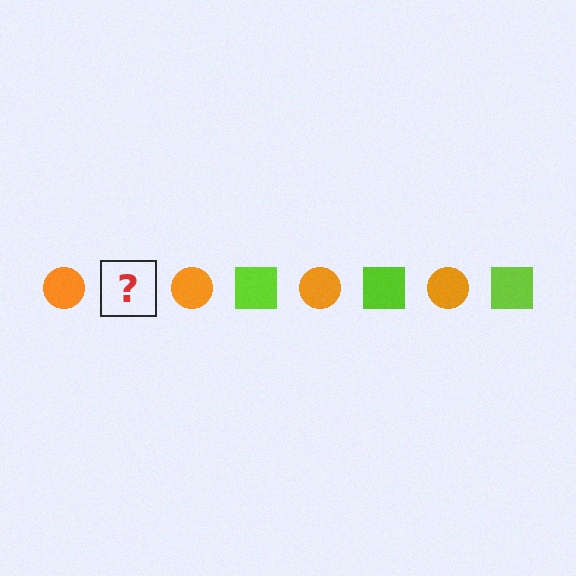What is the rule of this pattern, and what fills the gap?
The rule is that the pattern alternates between orange circle and lime square. The gap should be filled with a lime square.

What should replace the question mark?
The question mark should be replaced with a lime square.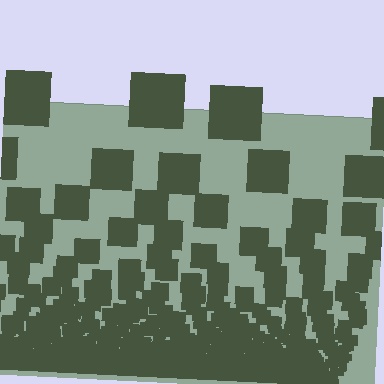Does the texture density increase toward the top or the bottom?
Density increases toward the bottom.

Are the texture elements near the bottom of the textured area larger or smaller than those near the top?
Smaller. The gradient is inverted — elements near the bottom are smaller and denser.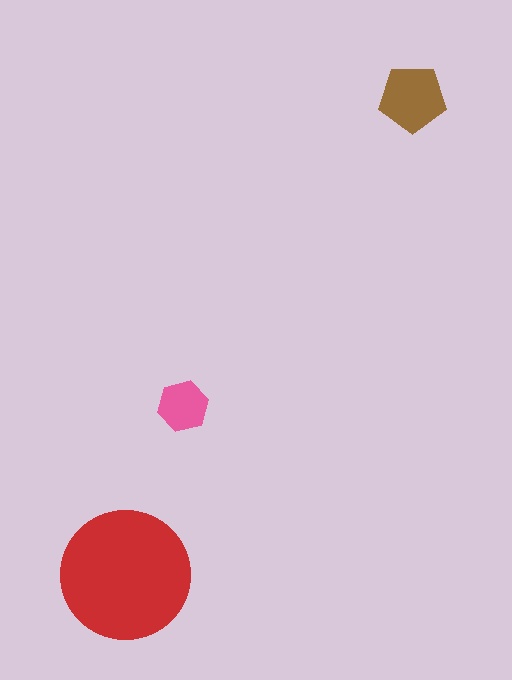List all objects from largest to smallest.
The red circle, the brown pentagon, the pink hexagon.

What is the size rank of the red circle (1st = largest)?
1st.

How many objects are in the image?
There are 3 objects in the image.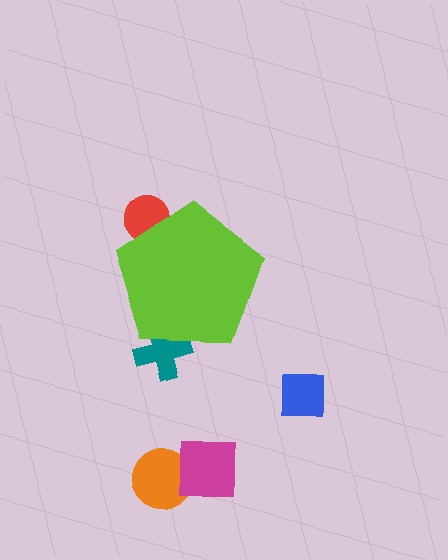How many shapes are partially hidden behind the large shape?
2 shapes are partially hidden.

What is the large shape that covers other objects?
A lime pentagon.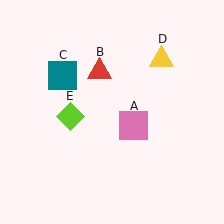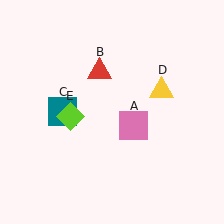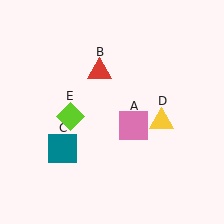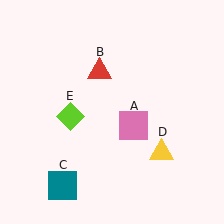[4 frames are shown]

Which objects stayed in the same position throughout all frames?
Pink square (object A) and red triangle (object B) and lime diamond (object E) remained stationary.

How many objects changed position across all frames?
2 objects changed position: teal square (object C), yellow triangle (object D).